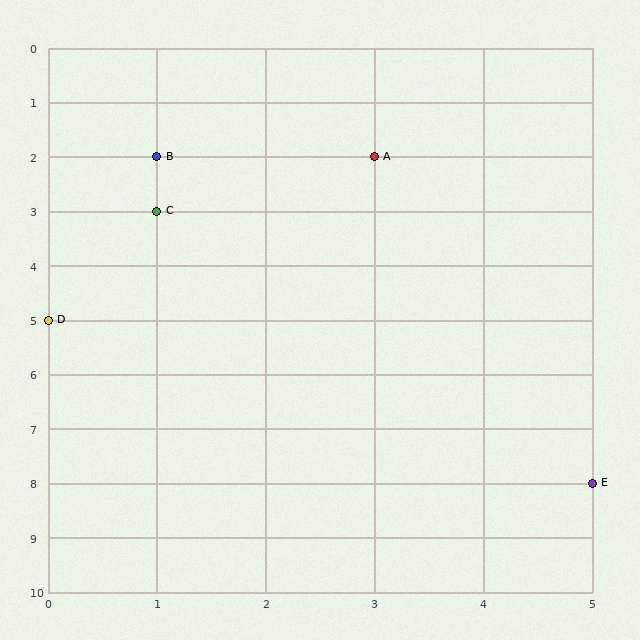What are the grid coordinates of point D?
Point D is at grid coordinates (0, 5).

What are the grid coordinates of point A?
Point A is at grid coordinates (3, 2).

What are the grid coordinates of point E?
Point E is at grid coordinates (5, 8).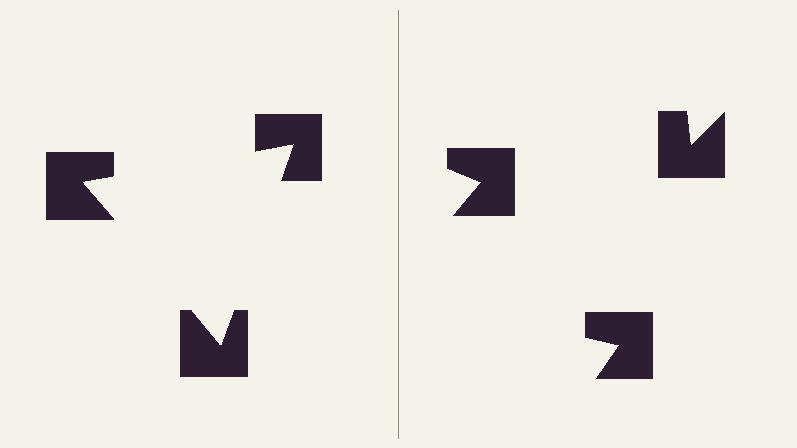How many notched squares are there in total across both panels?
6 — 3 on each side.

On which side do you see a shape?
An illusory triangle appears on the left side. On the right side the wedge cuts are rotated, so no coherent shape forms.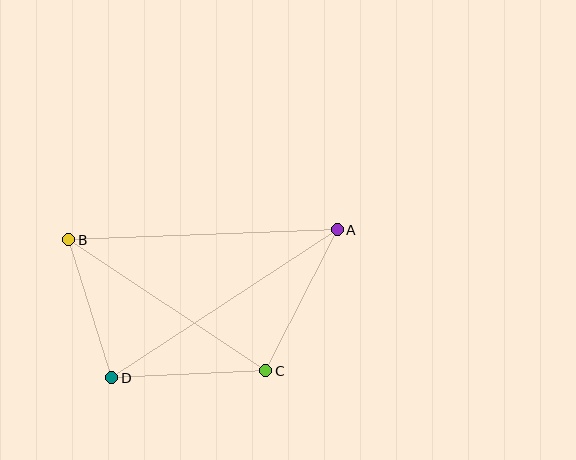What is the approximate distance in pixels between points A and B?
The distance between A and B is approximately 269 pixels.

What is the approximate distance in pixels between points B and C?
The distance between B and C is approximately 237 pixels.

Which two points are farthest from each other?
Points A and D are farthest from each other.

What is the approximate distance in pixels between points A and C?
The distance between A and C is approximately 158 pixels.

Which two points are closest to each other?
Points B and D are closest to each other.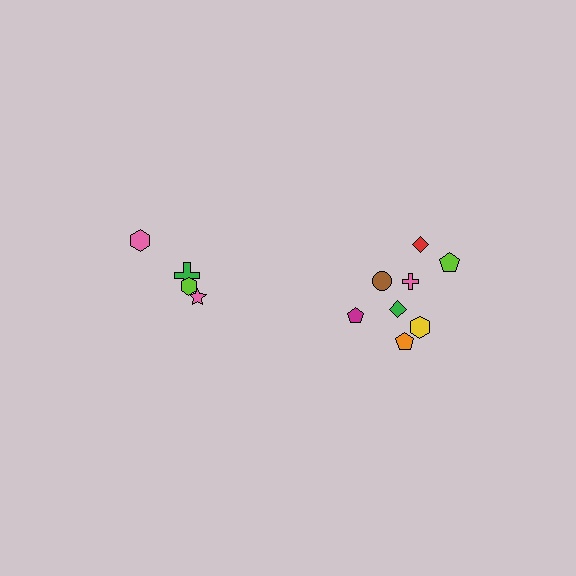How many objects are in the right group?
There are 8 objects.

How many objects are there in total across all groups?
There are 12 objects.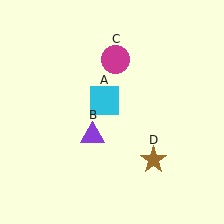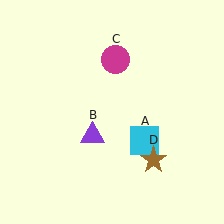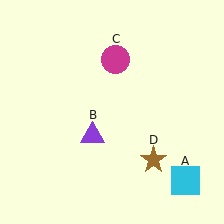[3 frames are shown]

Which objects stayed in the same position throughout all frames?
Purple triangle (object B) and magenta circle (object C) and brown star (object D) remained stationary.